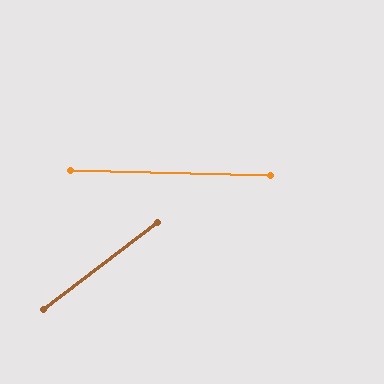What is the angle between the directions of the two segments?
Approximately 38 degrees.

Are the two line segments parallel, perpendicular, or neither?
Neither parallel nor perpendicular — they differ by about 38°.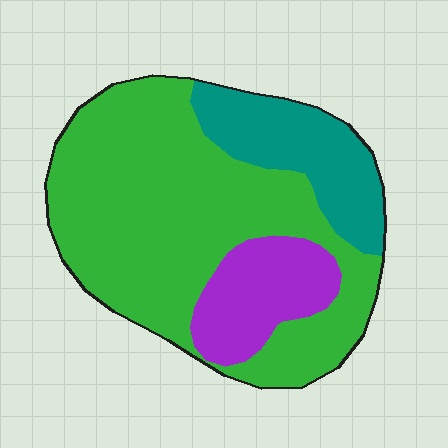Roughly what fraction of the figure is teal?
Teal covers about 20% of the figure.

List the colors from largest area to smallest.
From largest to smallest: green, teal, purple.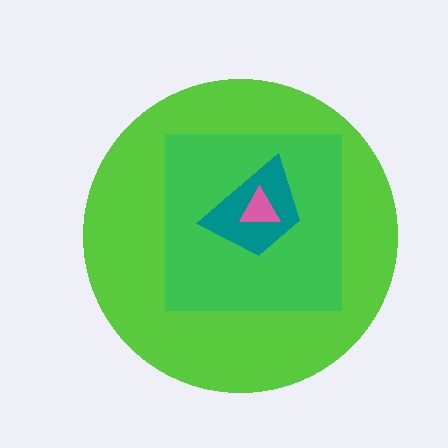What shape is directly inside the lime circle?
The green square.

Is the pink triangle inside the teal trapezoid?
Yes.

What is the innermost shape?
The pink triangle.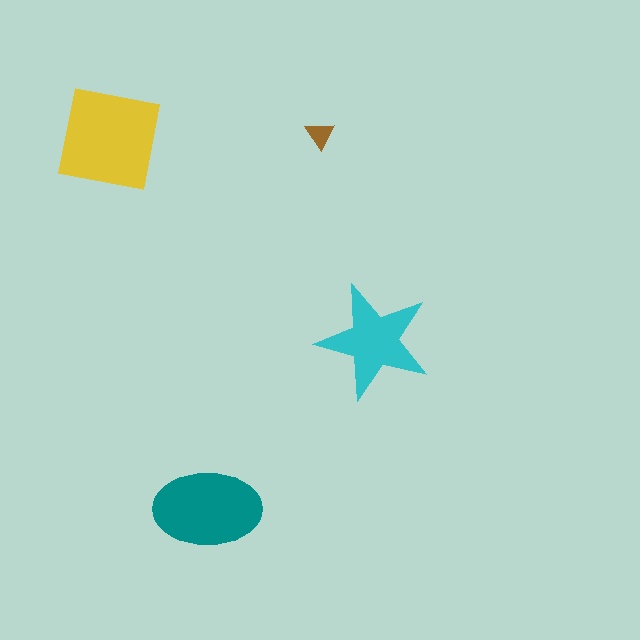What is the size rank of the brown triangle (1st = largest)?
4th.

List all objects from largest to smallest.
The yellow square, the teal ellipse, the cyan star, the brown triangle.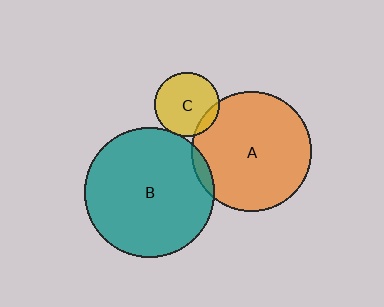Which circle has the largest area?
Circle B (teal).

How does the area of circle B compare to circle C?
Approximately 4.0 times.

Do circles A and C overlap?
Yes.